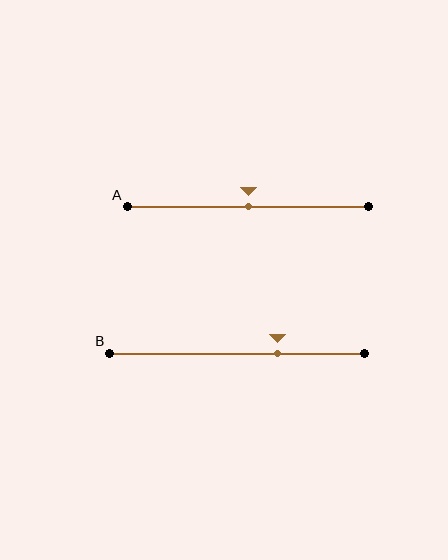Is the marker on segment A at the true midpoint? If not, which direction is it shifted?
Yes, the marker on segment A is at the true midpoint.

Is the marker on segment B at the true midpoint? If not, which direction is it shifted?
No, the marker on segment B is shifted to the right by about 16% of the segment length.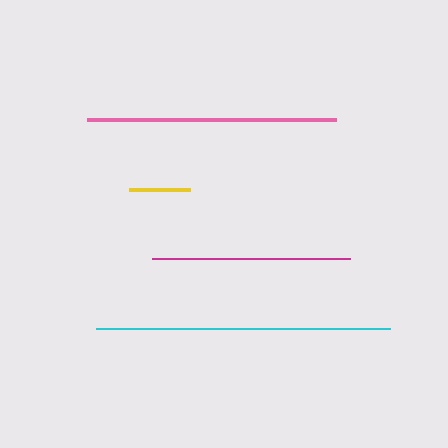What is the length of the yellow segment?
The yellow segment is approximately 61 pixels long.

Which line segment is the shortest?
The yellow line is the shortest at approximately 61 pixels.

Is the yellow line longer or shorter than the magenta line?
The magenta line is longer than the yellow line.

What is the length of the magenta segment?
The magenta segment is approximately 198 pixels long.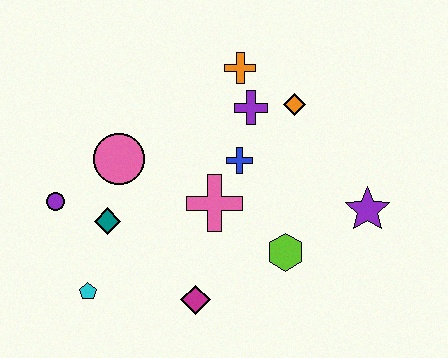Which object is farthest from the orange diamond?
The cyan pentagon is farthest from the orange diamond.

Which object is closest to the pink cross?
The blue cross is closest to the pink cross.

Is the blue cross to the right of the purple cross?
No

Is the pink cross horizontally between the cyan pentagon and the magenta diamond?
No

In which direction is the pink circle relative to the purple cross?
The pink circle is to the left of the purple cross.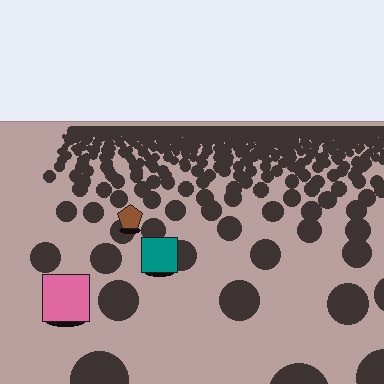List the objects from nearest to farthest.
From nearest to farthest: the pink square, the teal square, the brown pentagon.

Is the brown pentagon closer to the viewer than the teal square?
No. The teal square is closer — you can tell from the texture gradient: the ground texture is coarser near it.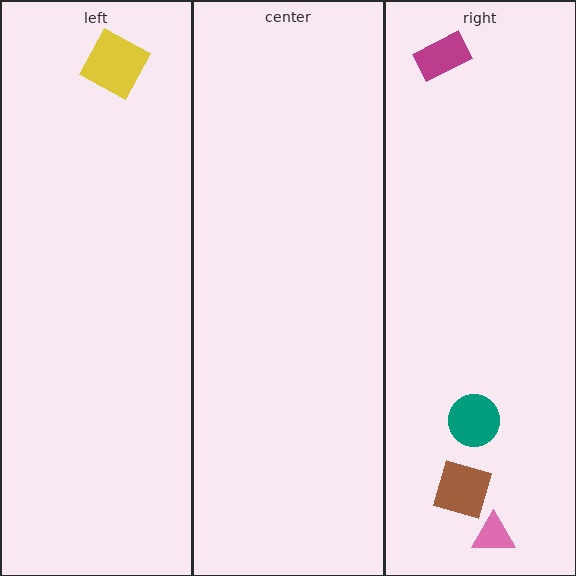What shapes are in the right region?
The magenta rectangle, the pink triangle, the brown diamond, the teal circle.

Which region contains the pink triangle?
The right region.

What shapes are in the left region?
The yellow square.